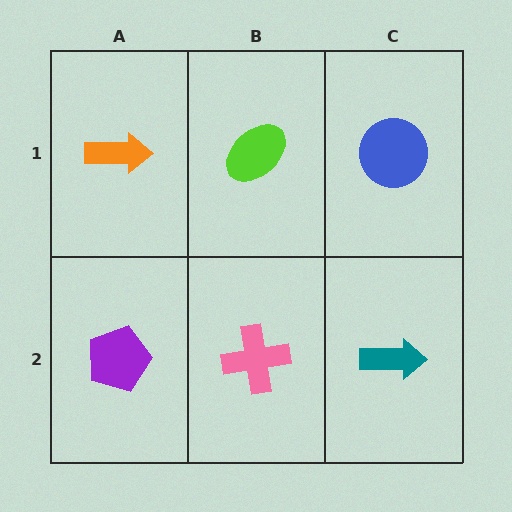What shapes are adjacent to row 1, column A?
A purple pentagon (row 2, column A), a lime ellipse (row 1, column B).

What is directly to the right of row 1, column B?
A blue circle.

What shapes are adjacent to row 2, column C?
A blue circle (row 1, column C), a pink cross (row 2, column B).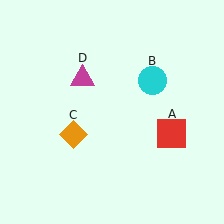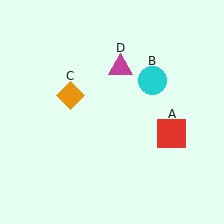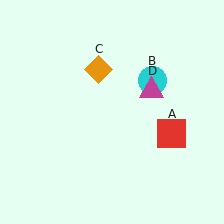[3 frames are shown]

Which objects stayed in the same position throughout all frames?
Red square (object A) and cyan circle (object B) remained stationary.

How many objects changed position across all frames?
2 objects changed position: orange diamond (object C), magenta triangle (object D).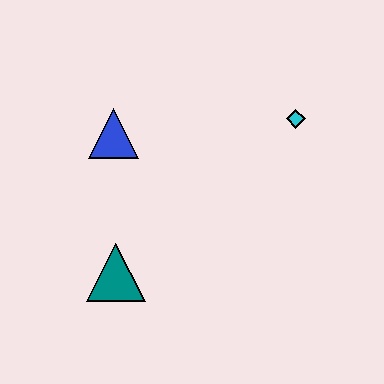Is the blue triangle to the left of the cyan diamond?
Yes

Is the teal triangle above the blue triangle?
No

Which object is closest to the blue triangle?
The teal triangle is closest to the blue triangle.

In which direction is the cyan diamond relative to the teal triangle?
The cyan diamond is to the right of the teal triangle.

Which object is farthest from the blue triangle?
The cyan diamond is farthest from the blue triangle.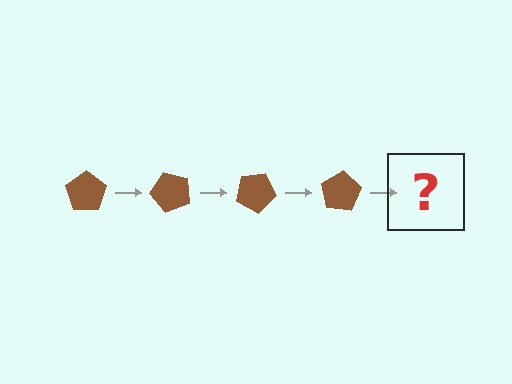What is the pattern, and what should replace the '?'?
The pattern is that the pentagon rotates 50 degrees each step. The '?' should be a brown pentagon rotated 200 degrees.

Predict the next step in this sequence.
The next step is a brown pentagon rotated 200 degrees.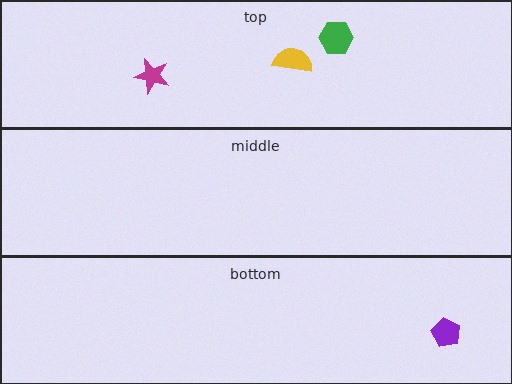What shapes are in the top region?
The green hexagon, the magenta star, the yellow semicircle.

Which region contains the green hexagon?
The top region.